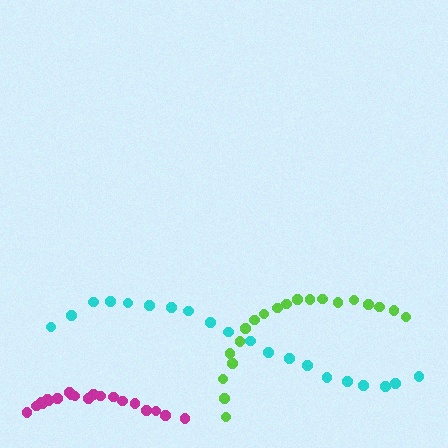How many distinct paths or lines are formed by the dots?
There are 3 distinct paths.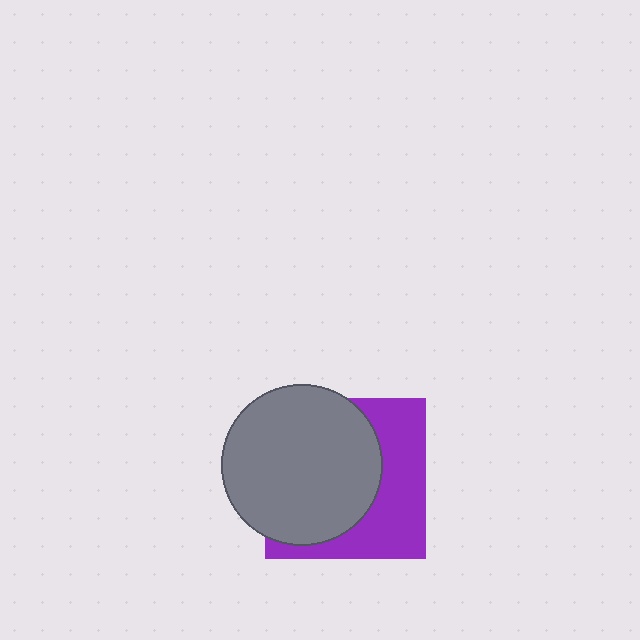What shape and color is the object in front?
The object in front is a gray circle.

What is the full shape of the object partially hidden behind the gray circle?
The partially hidden object is a purple square.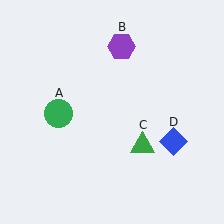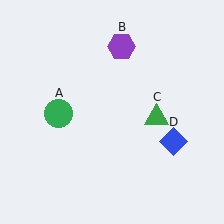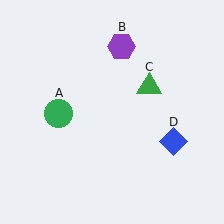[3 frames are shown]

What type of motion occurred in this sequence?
The green triangle (object C) rotated counterclockwise around the center of the scene.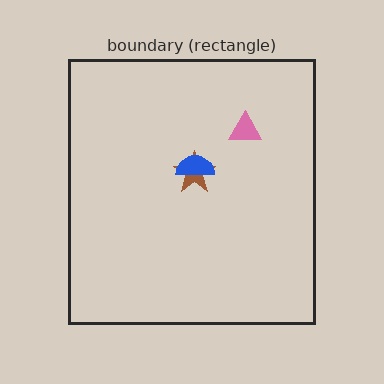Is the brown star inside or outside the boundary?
Inside.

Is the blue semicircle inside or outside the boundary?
Inside.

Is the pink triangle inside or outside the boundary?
Inside.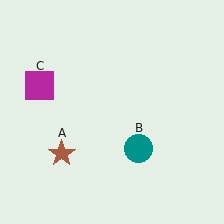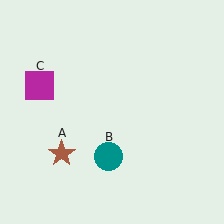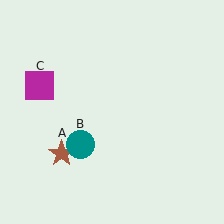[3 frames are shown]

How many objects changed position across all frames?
1 object changed position: teal circle (object B).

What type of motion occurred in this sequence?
The teal circle (object B) rotated clockwise around the center of the scene.